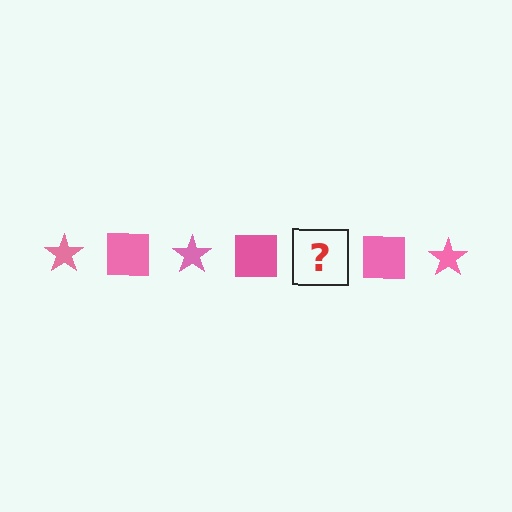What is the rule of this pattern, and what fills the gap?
The rule is that the pattern cycles through star, square shapes in pink. The gap should be filled with a pink star.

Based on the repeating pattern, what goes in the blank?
The blank should be a pink star.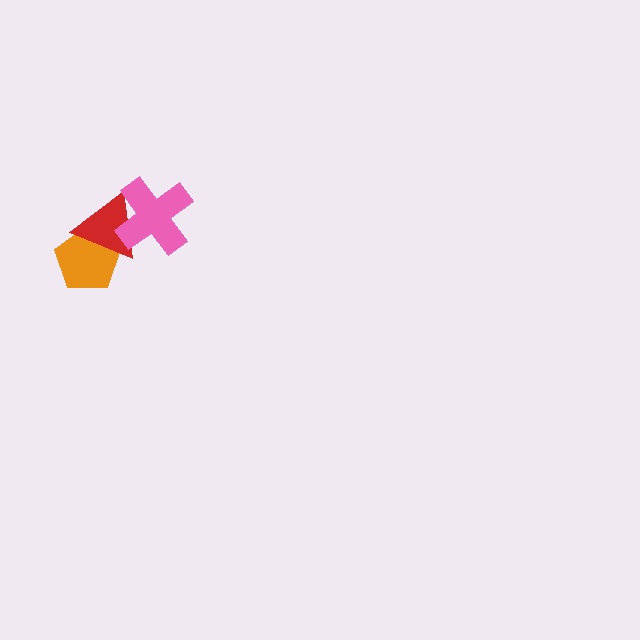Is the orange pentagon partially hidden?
Yes, it is partially covered by another shape.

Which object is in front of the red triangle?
The pink cross is in front of the red triangle.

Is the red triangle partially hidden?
Yes, it is partially covered by another shape.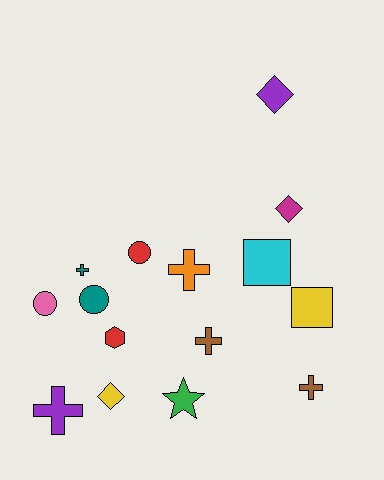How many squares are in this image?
There are 2 squares.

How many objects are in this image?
There are 15 objects.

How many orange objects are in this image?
There is 1 orange object.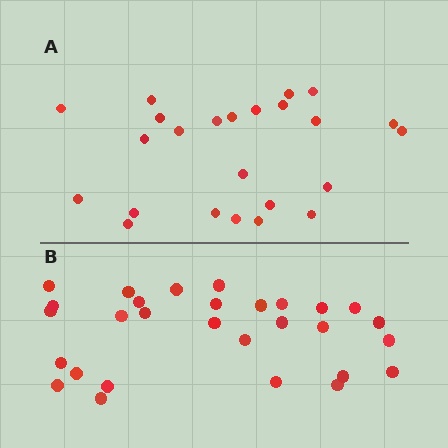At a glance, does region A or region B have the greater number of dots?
Region B (the bottom region) has more dots.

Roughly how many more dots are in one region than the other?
Region B has about 5 more dots than region A.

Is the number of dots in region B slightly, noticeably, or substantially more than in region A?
Region B has only slightly more — the two regions are fairly close. The ratio is roughly 1.2 to 1.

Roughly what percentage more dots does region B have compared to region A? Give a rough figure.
About 20% more.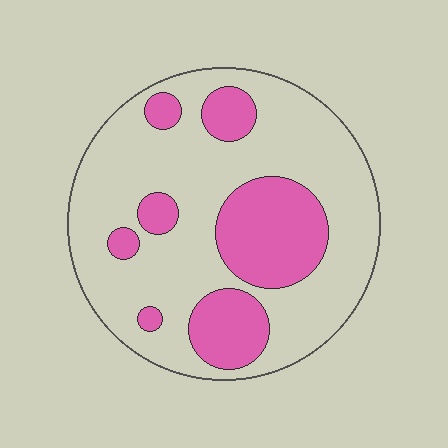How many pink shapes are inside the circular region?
7.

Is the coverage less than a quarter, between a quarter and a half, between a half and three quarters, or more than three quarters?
Between a quarter and a half.